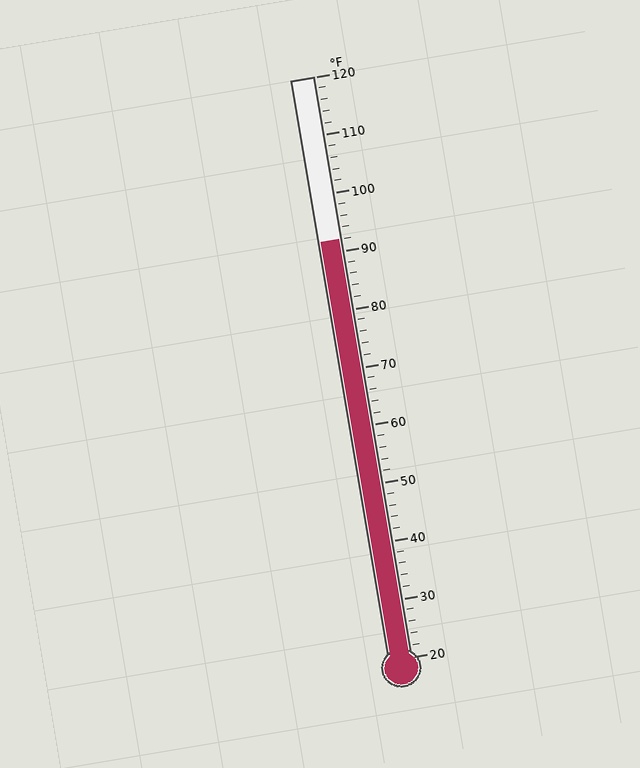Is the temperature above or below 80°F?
The temperature is above 80°F.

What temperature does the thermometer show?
The thermometer shows approximately 92°F.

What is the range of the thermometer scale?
The thermometer scale ranges from 20°F to 120°F.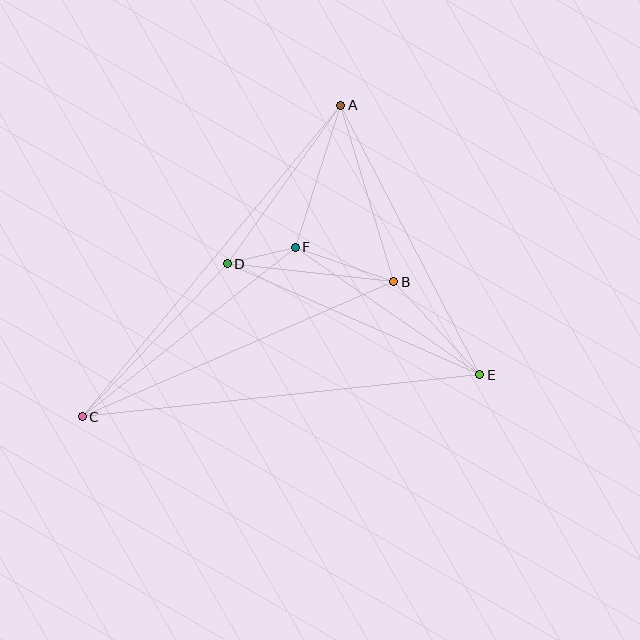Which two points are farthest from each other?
Points A and C are farthest from each other.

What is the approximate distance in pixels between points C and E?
The distance between C and E is approximately 400 pixels.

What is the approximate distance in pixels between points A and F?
The distance between A and F is approximately 149 pixels.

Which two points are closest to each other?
Points D and F are closest to each other.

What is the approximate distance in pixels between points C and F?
The distance between C and F is approximately 272 pixels.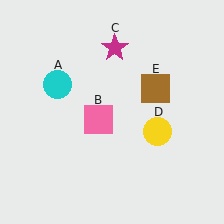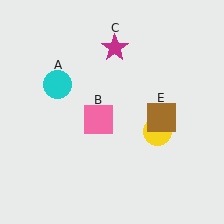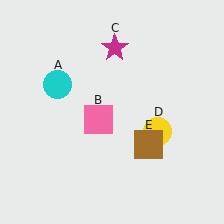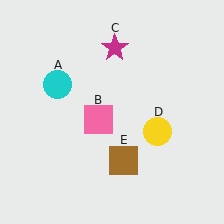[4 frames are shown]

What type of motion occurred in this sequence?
The brown square (object E) rotated clockwise around the center of the scene.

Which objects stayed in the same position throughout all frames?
Cyan circle (object A) and pink square (object B) and magenta star (object C) and yellow circle (object D) remained stationary.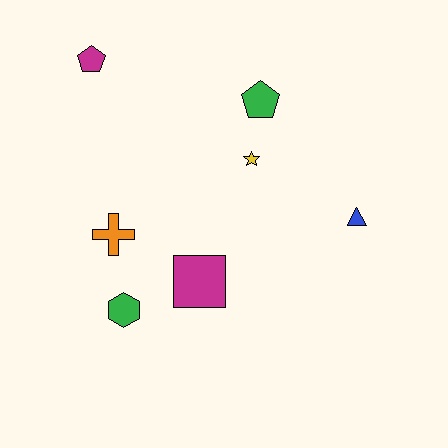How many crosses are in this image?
There is 1 cross.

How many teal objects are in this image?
There are no teal objects.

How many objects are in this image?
There are 7 objects.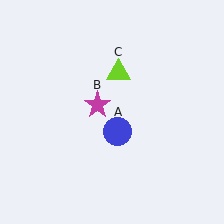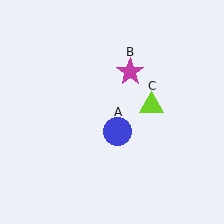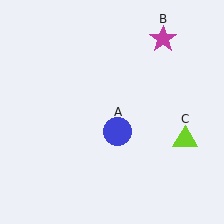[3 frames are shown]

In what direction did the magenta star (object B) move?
The magenta star (object B) moved up and to the right.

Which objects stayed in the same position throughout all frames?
Blue circle (object A) remained stationary.